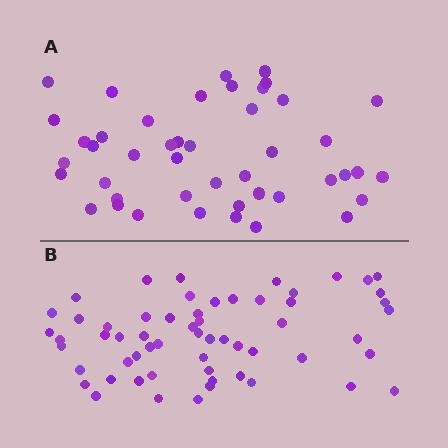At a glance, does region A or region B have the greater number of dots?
Region B (the bottom region) has more dots.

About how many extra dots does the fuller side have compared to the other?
Region B has approximately 15 more dots than region A.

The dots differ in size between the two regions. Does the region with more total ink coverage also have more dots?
No. Region A has more total ink coverage because its dots are larger, but region B actually contains more individual dots. Total area can be misleading — the number of items is what matters here.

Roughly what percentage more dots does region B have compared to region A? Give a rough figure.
About 30% more.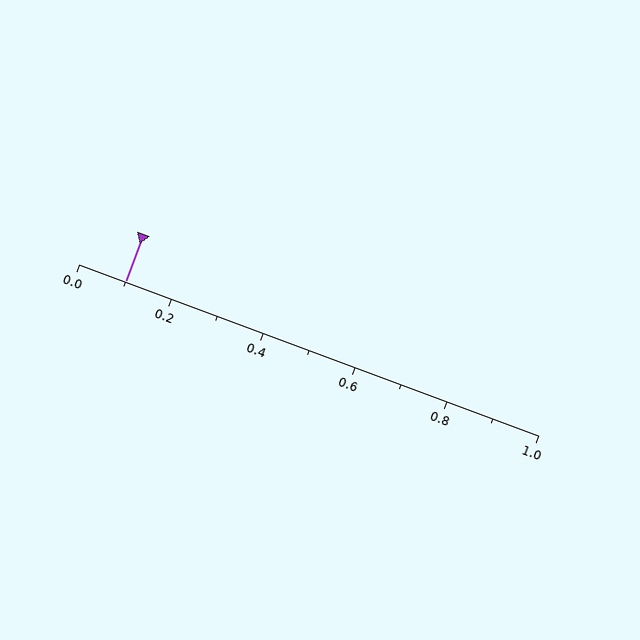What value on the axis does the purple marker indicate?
The marker indicates approximately 0.1.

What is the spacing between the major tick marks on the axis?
The major ticks are spaced 0.2 apart.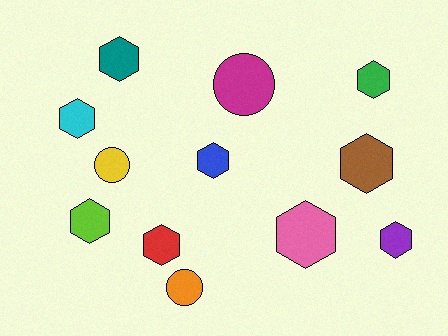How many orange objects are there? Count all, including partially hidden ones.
There is 1 orange object.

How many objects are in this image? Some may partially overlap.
There are 12 objects.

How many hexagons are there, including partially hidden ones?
There are 9 hexagons.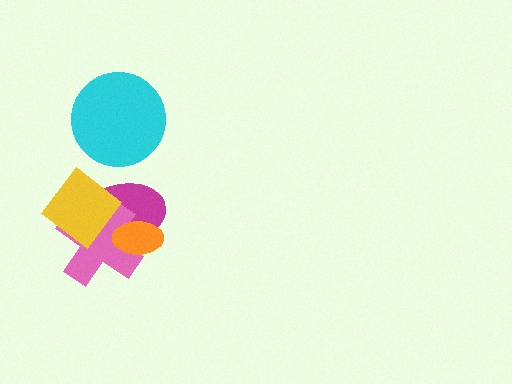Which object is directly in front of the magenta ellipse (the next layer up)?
The pink cross is directly in front of the magenta ellipse.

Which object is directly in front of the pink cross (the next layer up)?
The orange ellipse is directly in front of the pink cross.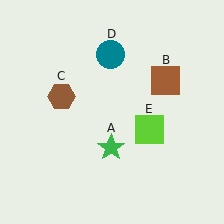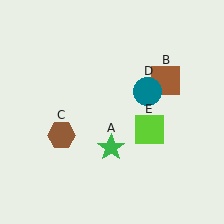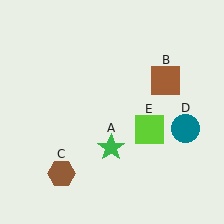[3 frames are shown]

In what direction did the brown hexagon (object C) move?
The brown hexagon (object C) moved down.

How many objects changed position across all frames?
2 objects changed position: brown hexagon (object C), teal circle (object D).